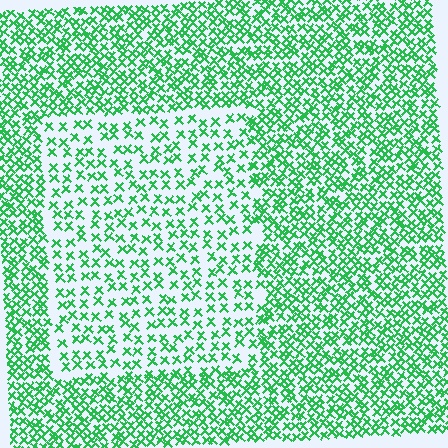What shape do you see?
I see a rectangle.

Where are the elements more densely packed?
The elements are more densely packed outside the rectangle boundary.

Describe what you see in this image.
The image contains small green elements arranged at two different densities. A rectangle-shaped region is visible where the elements are less densely packed than the surrounding area.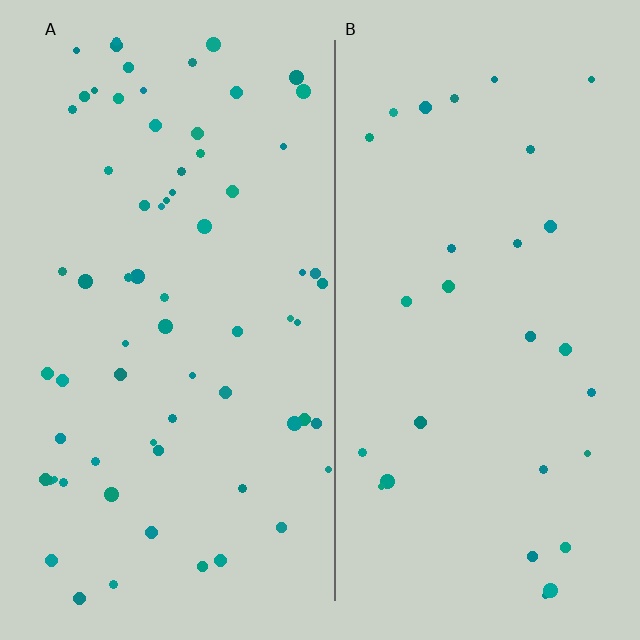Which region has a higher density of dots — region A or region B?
A (the left).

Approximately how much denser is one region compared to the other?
Approximately 2.4× — region A over region B.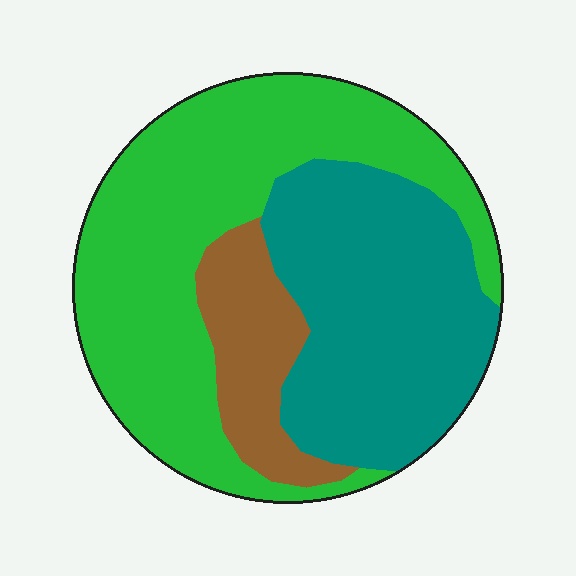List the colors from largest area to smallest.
From largest to smallest: green, teal, brown.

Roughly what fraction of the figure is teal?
Teal takes up between a quarter and a half of the figure.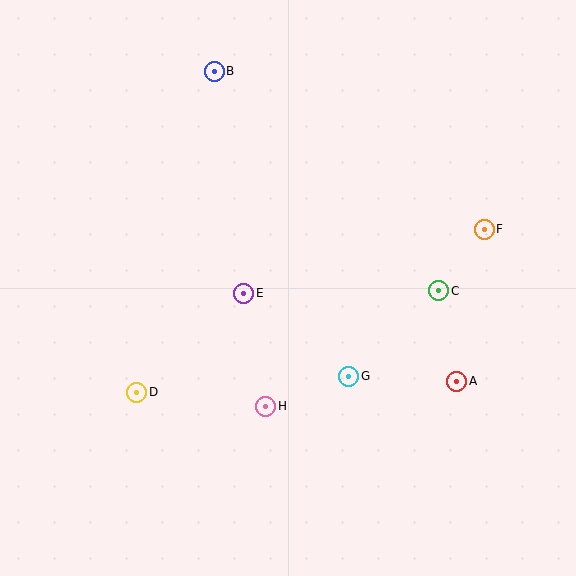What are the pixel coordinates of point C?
Point C is at (439, 291).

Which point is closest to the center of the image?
Point E at (244, 293) is closest to the center.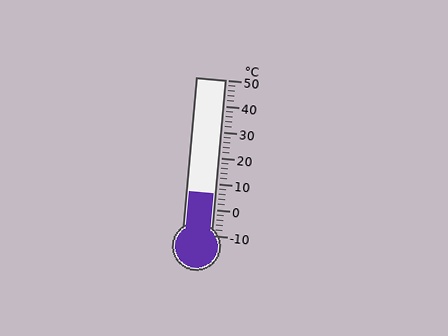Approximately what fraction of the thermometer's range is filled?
The thermometer is filled to approximately 25% of its range.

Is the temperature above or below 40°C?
The temperature is below 40°C.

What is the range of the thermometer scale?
The thermometer scale ranges from -10°C to 50°C.